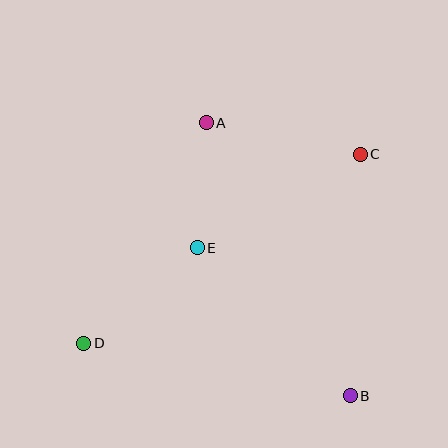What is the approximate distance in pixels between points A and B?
The distance between A and B is approximately 309 pixels.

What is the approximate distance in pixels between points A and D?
The distance between A and D is approximately 252 pixels.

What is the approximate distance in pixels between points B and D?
The distance between B and D is approximately 272 pixels.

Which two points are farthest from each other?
Points C and D are farthest from each other.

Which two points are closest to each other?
Points A and E are closest to each other.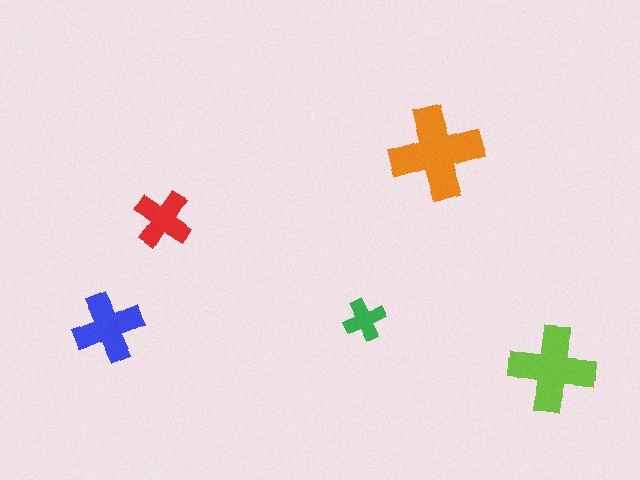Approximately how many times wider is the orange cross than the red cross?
About 1.5 times wider.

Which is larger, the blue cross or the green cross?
The blue one.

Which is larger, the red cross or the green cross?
The red one.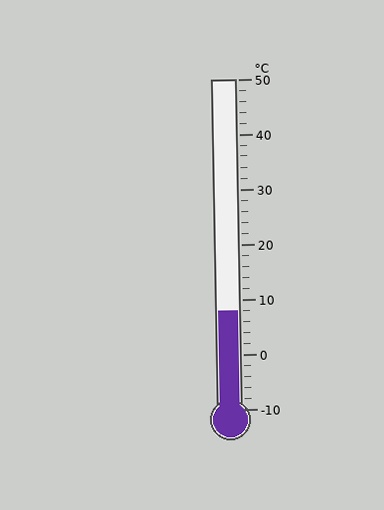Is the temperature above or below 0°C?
The temperature is above 0°C.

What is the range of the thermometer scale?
The thermometer scale ranges from -10°C to 50°C.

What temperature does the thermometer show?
The thermometer shows approximately 8°C.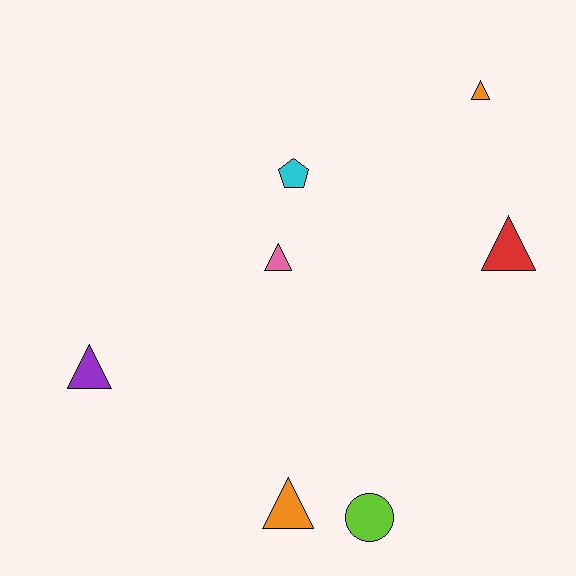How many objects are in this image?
There are 7 objects.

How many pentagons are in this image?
There is 1 pentagon.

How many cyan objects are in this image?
There is 1 cyan object.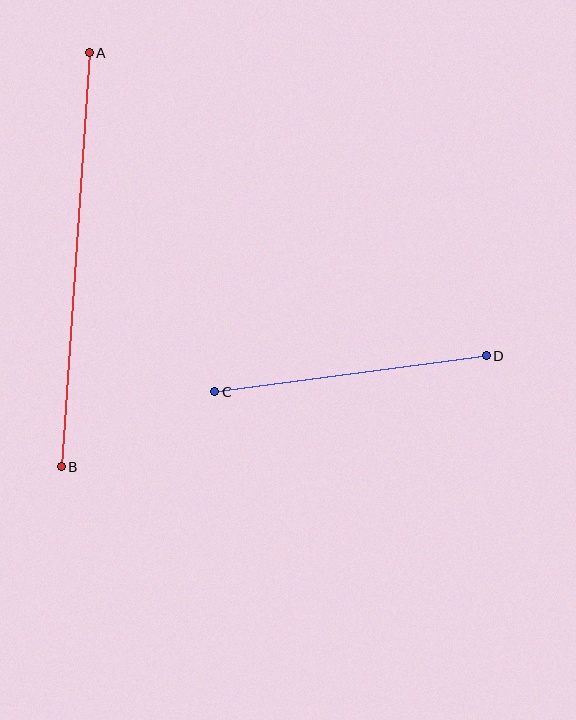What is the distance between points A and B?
The distance is approximately 415 pixels.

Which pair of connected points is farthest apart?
Points A and B are farthest apart.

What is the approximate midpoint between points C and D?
The midpoint is at approximately (350, 374) pixels.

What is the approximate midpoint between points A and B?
The midpoint is at approximately (75, 260) pixels.